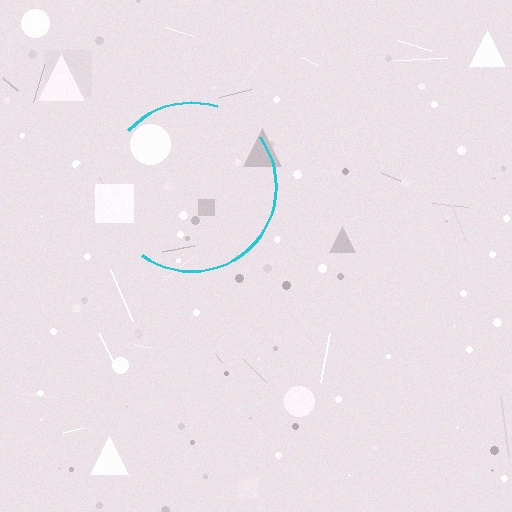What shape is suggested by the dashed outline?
The dashed outline suggests a circle.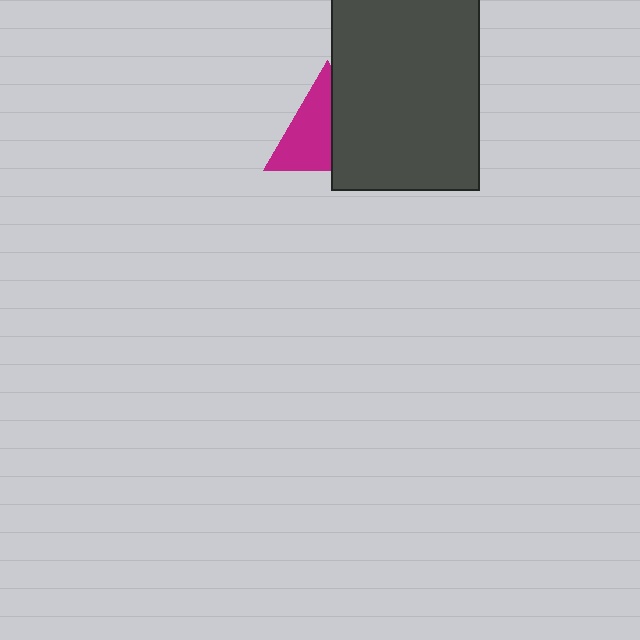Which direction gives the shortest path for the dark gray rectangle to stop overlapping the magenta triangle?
Moving right gives the shortest separation.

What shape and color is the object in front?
The object in front is a dark gray rectangle.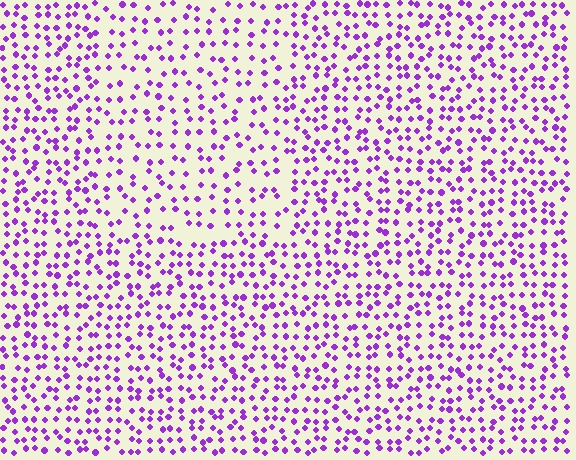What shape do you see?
I see a rectangle.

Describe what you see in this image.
The image contains small purple elements arranged at two different densities. A rectangle-shaped region is visible where the elements are less densely packed than the surrounding area.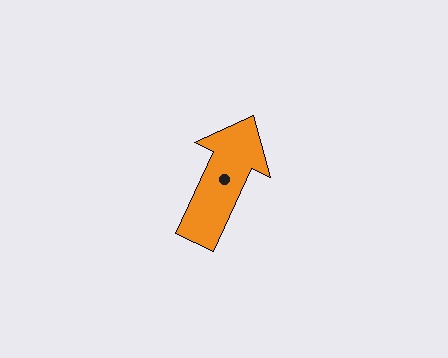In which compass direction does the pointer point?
Northeast.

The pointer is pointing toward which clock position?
Roughly 1 o'clock.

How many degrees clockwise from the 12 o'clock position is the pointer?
Approximately 25 degrees.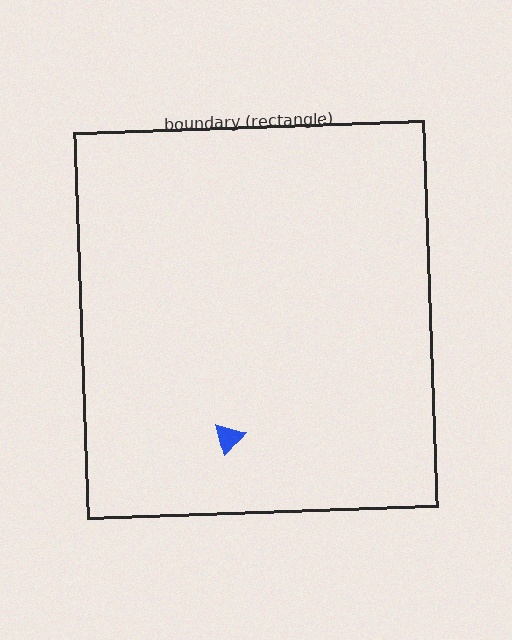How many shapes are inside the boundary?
1 inside, 0 outside.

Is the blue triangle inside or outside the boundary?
Inside.